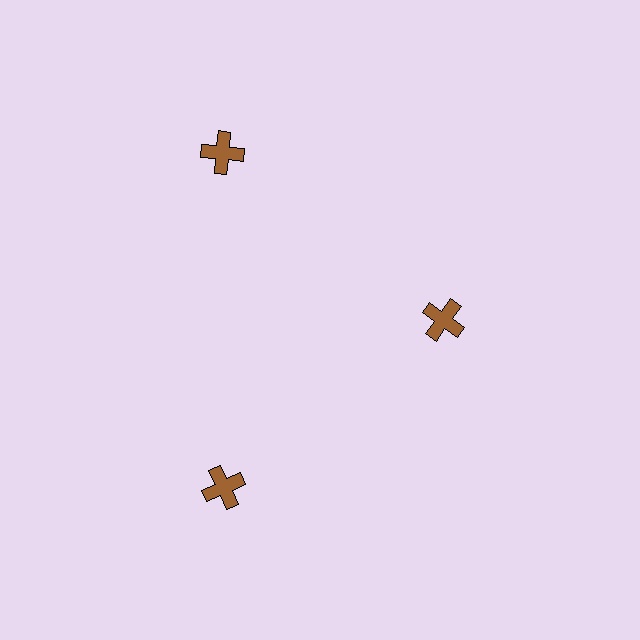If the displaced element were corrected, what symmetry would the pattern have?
It would have 3-fold rotational symmetry — the pattern would map onto itself every 120 degrees.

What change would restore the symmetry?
The symmetry would be restored by moving it outward, back onto the ring so that all 3 crosses sit at equal angles and equal distance from the center.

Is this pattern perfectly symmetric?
No. The 3 brown crosses are arranged in a ring, but one element near the 3 o'clock position is pulled inward toward the center, breaking the 3-fold rotational symmetry.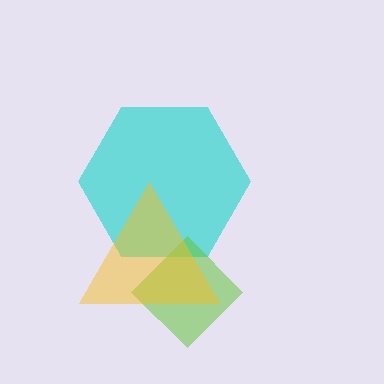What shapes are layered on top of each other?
The layered shapes are: a cyan hexagon, a lime diamond, a yellow triangle.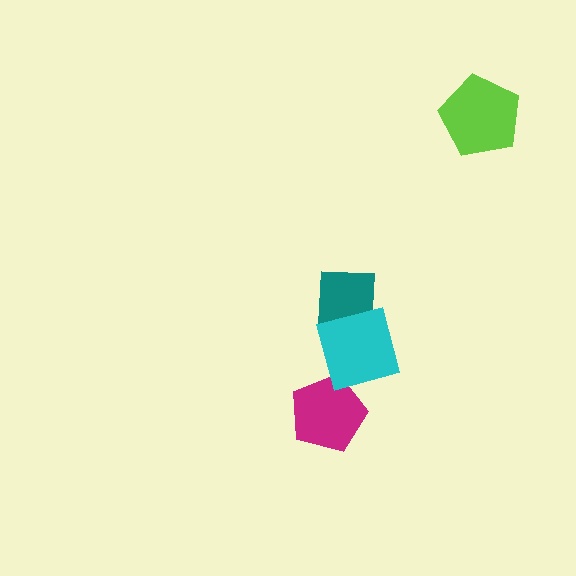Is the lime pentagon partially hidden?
No, no other shape covers it.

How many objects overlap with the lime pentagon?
0 objects overlap with the lime pentagon.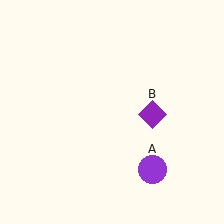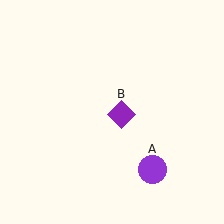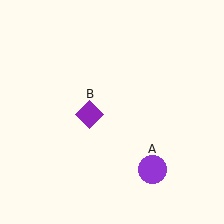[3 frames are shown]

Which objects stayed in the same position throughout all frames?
Purple circle (object A) remained stationary.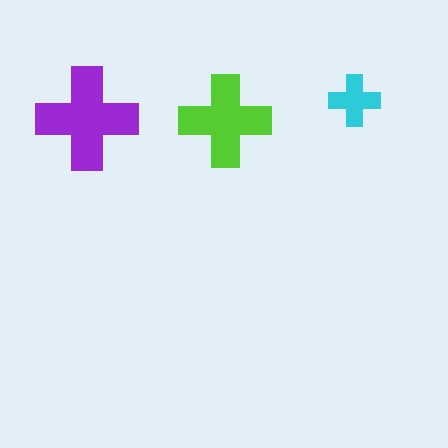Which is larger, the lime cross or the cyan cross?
The lime one.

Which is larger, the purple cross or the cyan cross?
The purple one.